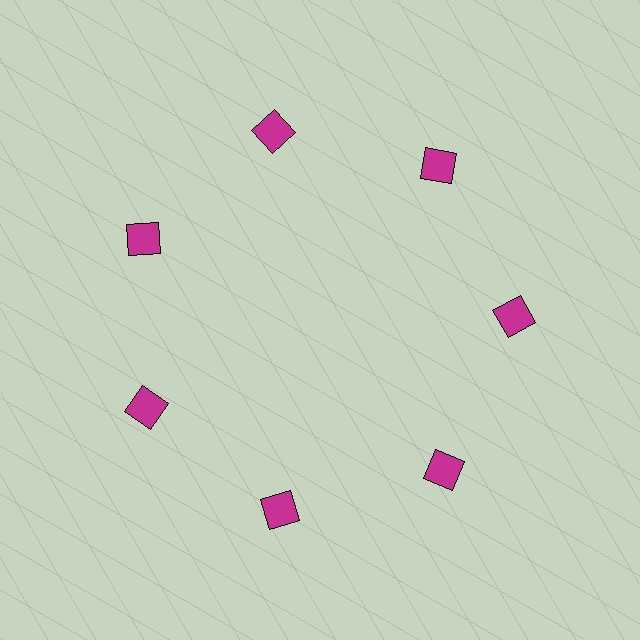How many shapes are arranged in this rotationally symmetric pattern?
There are 7 shapes, arranged in 7 groups of 1.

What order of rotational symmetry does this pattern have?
This pattern has 7-fold rotational symmetry.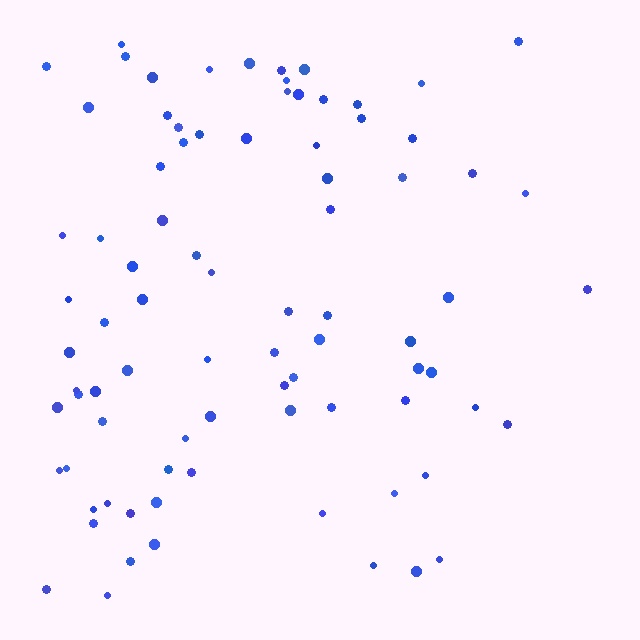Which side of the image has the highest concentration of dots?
The left.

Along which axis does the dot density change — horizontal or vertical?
Horizontal.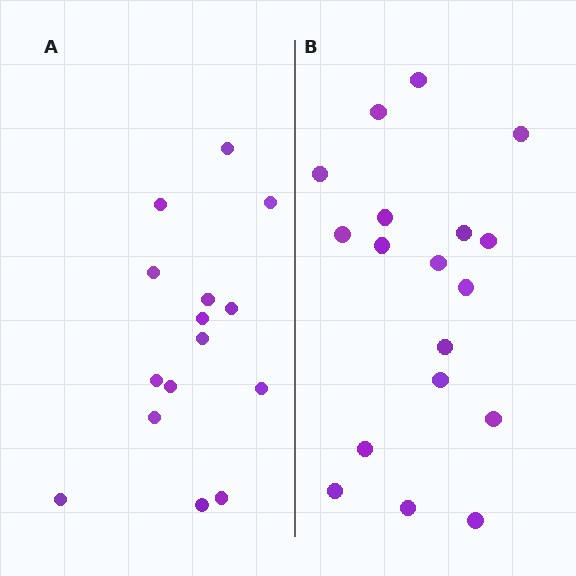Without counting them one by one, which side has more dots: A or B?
Region B (the right region) has more dots.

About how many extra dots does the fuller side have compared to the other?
Region B has just a few more — roughly 2 or 3 more dots than region A.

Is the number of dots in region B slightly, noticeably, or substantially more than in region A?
Region B has only slightly more — the two regions are fairly close. The ratio is roughly 1.2 to 1.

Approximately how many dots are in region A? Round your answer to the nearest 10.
About 20 dots. (The exact count is 15, which rounds to 20.)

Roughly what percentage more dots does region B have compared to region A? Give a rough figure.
About 20% more.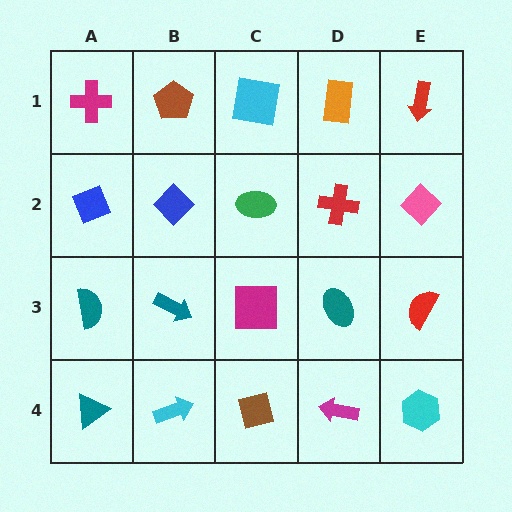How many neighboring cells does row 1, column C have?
3.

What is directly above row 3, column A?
A blue diamond.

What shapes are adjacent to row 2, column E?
A red arrow (row 1, column E), a red semicircle (row 3, column E), a red cross (row 2, column D).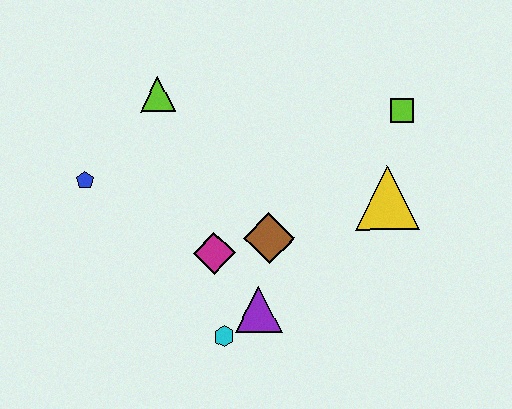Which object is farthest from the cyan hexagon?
The lime square is farthest from the cyan hexagon.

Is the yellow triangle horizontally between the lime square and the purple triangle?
Yes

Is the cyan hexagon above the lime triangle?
No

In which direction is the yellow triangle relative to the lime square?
The yellow triangle is below the lime square.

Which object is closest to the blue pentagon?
The lime triangle is closest to the blue pentagon.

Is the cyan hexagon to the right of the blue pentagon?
Yes